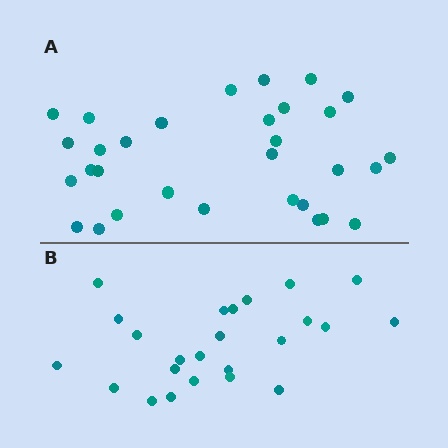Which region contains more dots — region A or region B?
Region A (the top region) has more dots.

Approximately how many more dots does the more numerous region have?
Region A has roughly 8 or so more dots than region B.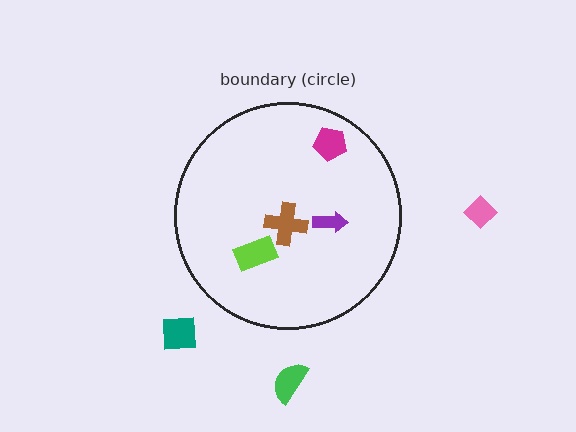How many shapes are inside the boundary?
4 inside, 3 outside.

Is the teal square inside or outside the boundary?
Outside.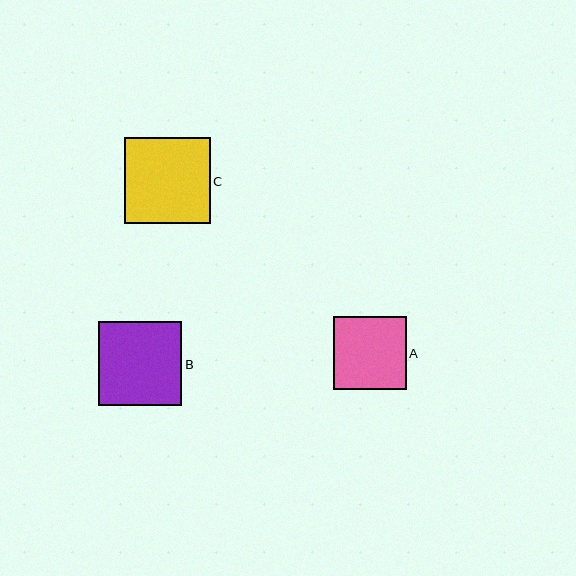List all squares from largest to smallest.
From largest to smallest: C, B, A.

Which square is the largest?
Square C is the largest with a size of approximately 86 pixels.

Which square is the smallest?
Square A is the smallest with a size of approximately 73 pixels.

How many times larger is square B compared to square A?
Square B is approximately 1.1 times the size of square A.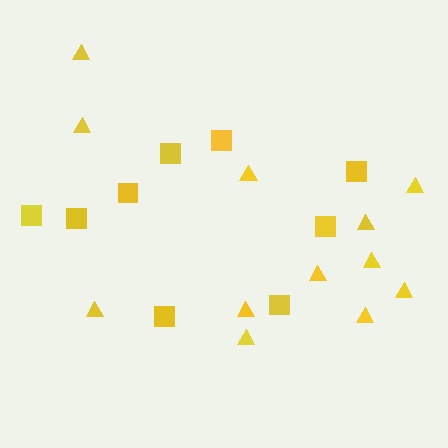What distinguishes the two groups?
There are 2 groups: one group of triangles (12) and one group of squares (9).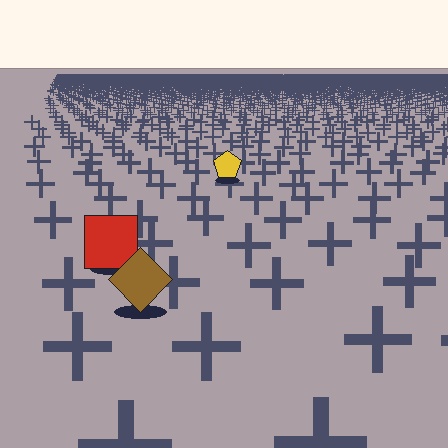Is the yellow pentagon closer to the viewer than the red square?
No. The red square is closer — you can tell from the texture gradient: the ground texture is coarser near it.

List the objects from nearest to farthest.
From nearest to farthest: the brown diamond, the red square, the yellow pentagon.